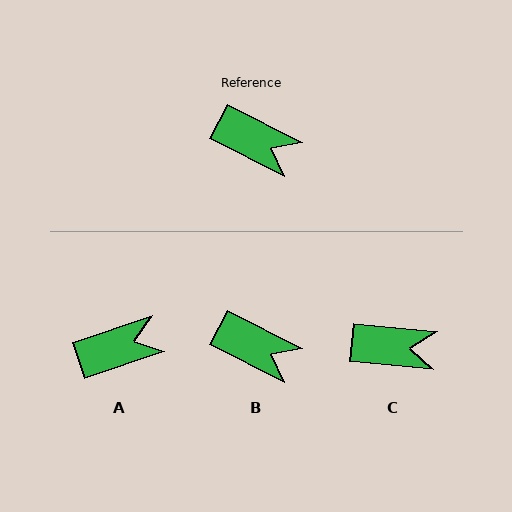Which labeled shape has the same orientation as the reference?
B.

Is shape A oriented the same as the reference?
No, it is off by about 46 degrees.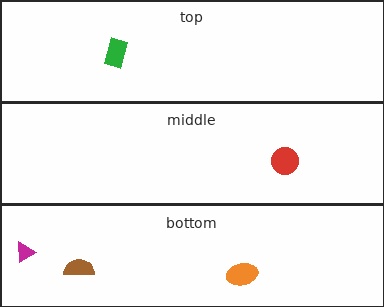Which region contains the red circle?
The middle region.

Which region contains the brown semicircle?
The bottom region.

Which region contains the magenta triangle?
The bottom region.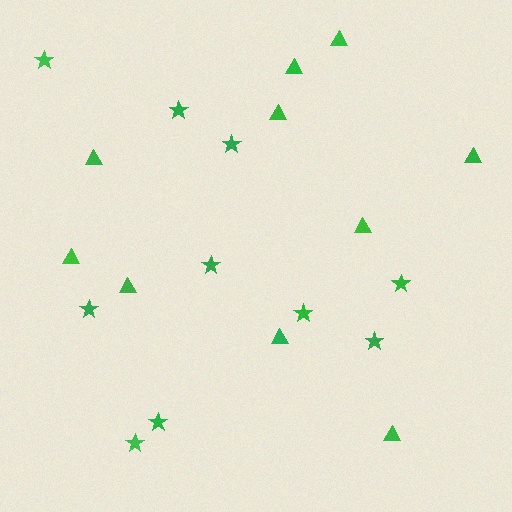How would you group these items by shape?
There are 2 groups: one group of triangles (10) and one group of stars (10).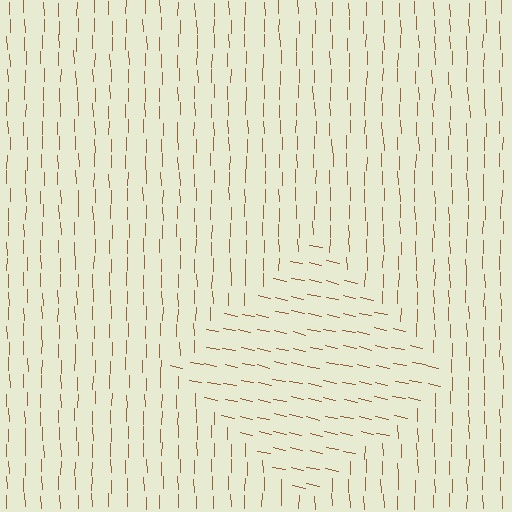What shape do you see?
I see a diamond.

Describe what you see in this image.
The image is filled with small brown line segments. A diamond region in the image has lines oriented differently from the surrounding lines, creating a visible texture boundary.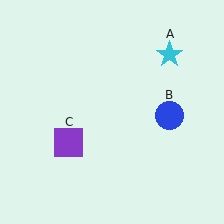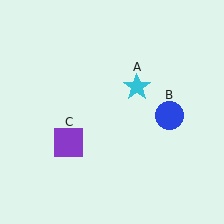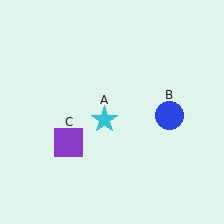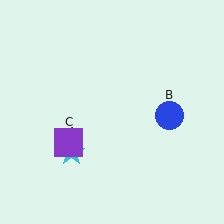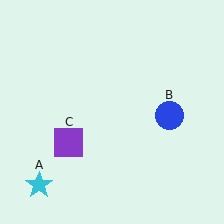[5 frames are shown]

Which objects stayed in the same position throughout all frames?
Blue circle (object B) and purple square (object C) remained stationary.